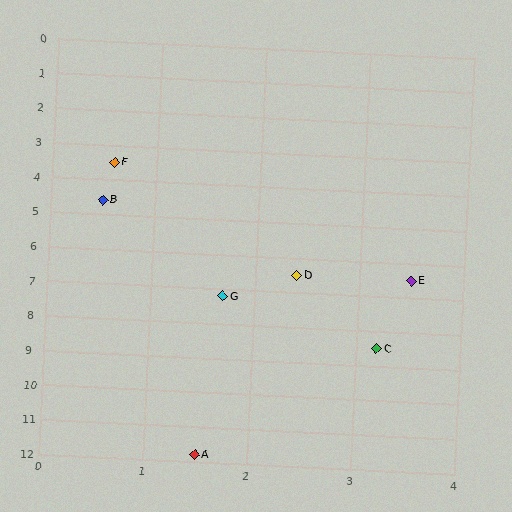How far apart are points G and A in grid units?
Points G and A are about 4.6 grid units apart.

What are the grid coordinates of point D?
Point D is at approximately (2.4, 6.5).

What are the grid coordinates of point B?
Point B is at approximately (0.5, 4.6).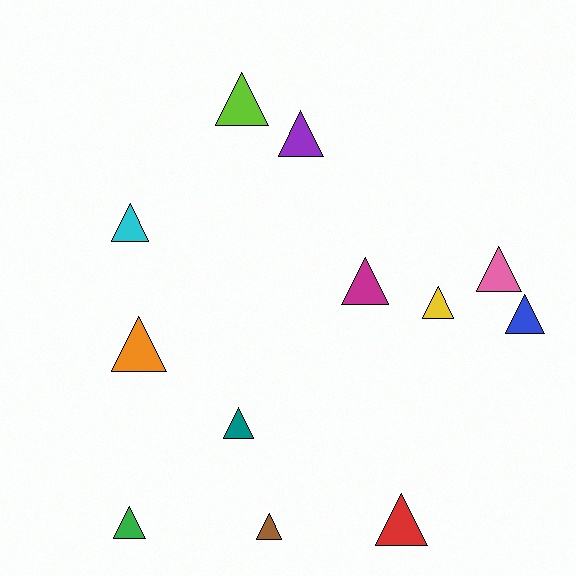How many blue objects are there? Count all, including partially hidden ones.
There is 1 blue object.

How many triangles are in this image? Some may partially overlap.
There are 12 triangles.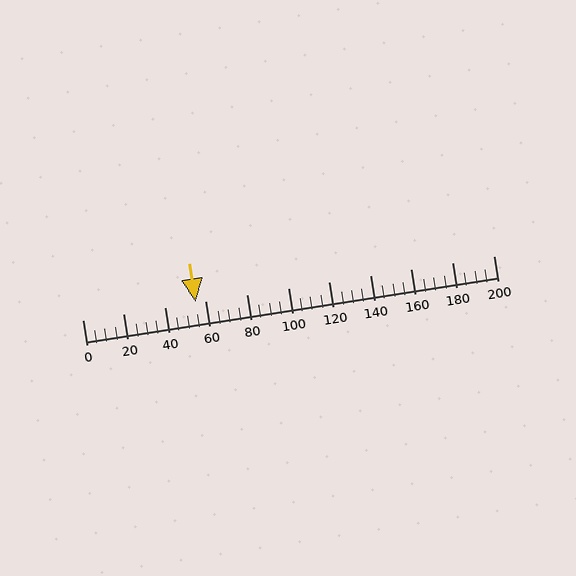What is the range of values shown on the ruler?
The ruler shows values from 0 to 200.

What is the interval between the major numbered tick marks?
The major tick marks are spaced 20 units apart.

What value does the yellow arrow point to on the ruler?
The yellow arrow points to approximately 55.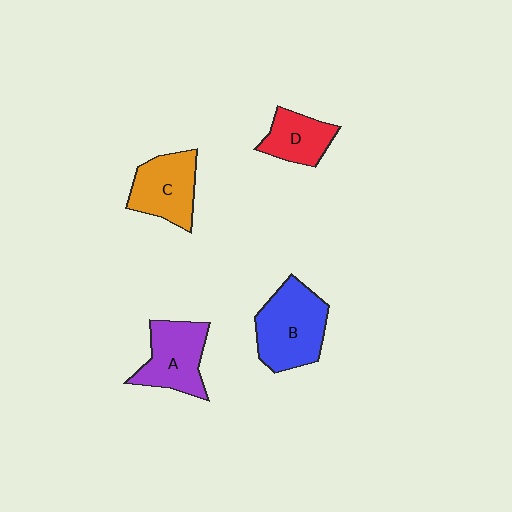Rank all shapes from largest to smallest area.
From largest to smallest: B (blue), A (purple), C (orange), D (red).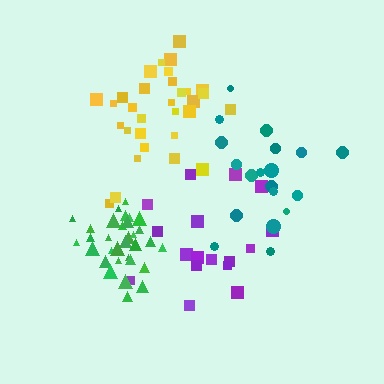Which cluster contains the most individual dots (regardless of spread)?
Green (32).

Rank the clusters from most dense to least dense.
green, yellow, purple, teal.